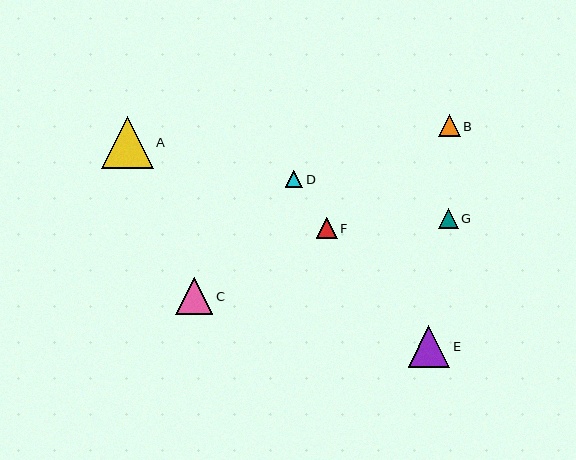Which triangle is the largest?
Triangle A is the largest with a size of approximately 52 pixels.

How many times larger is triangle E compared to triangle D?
Triangle E is approximately 2.4 times the size of triangle D.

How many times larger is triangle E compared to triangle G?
Triangle E is approximately 2.1 times the size of triangle G.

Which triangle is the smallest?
Triangle D is the smallest with a size of approximately 18 pixels.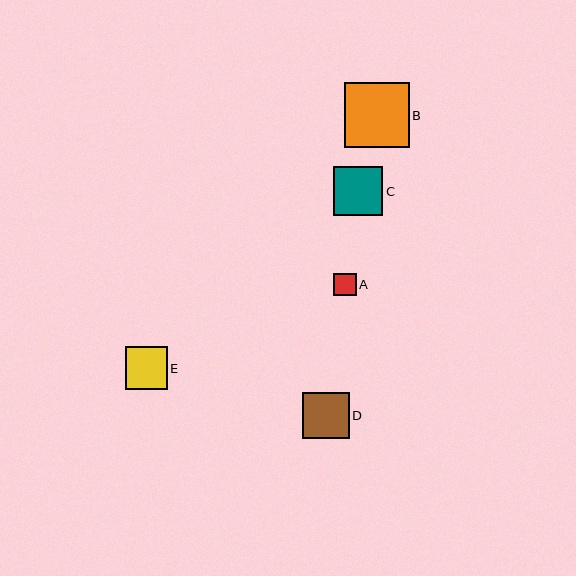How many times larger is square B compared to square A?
Square B is approximately 2.9 times the size of square A.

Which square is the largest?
Square B is the largest with a size of approximately 64 pixels.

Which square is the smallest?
Square A is the smallest with a size of approximately 22 pixels.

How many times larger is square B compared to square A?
Square B is approximately 2.9 times the size of square A.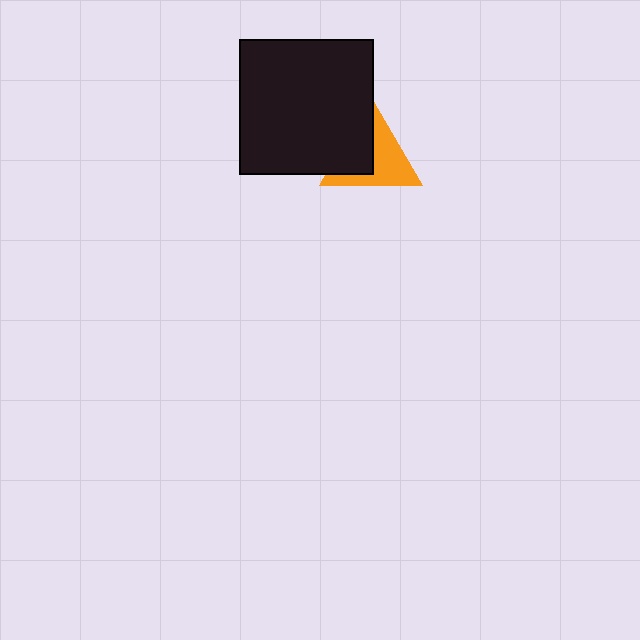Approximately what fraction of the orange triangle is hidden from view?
Roughly 44% of the orange triangle is hidden behind the black square.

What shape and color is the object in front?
The object in front is a black square.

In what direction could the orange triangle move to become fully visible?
The orange triangle could move right. That would shift it out from behind the black square entirely.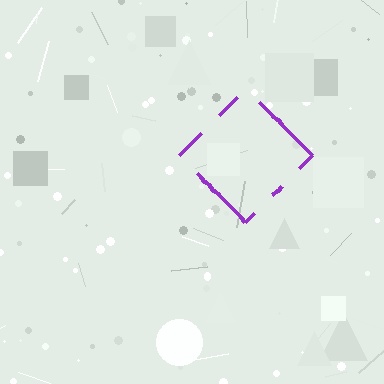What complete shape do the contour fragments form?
The contour fragments form a diamond.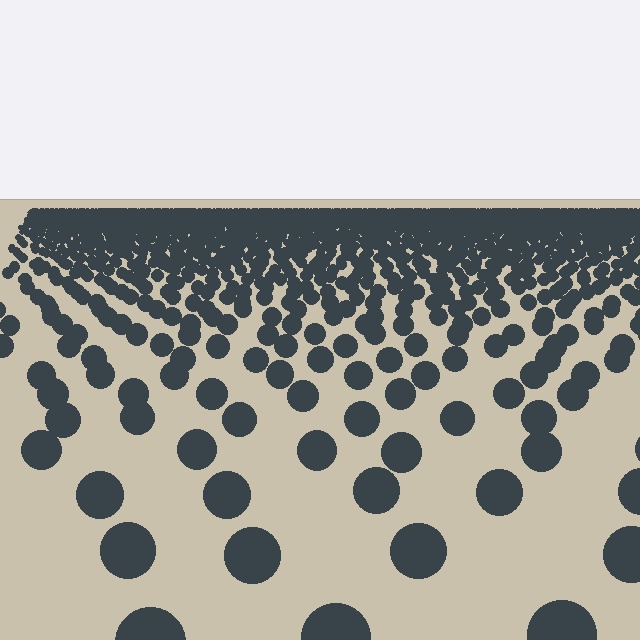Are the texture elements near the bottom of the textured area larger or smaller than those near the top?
Larger. Near the bottom, elements are closer to the viewer and appear at a bigger on-screen size.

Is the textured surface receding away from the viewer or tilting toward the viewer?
The surface is receding away from the viewer. Texture elements get smaller and denser toward the top.